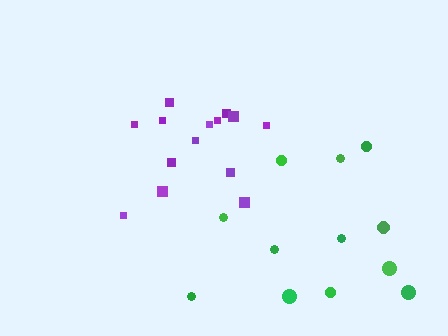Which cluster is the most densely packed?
Purple.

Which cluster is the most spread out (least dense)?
Green.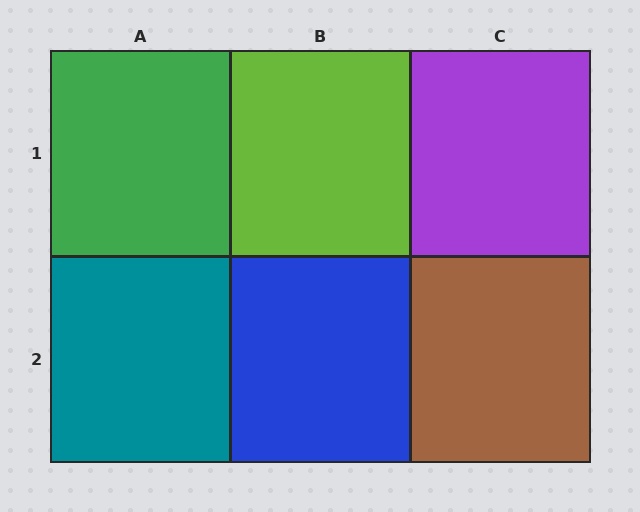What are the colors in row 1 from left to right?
Green, lime, purple.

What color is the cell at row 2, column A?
Teal.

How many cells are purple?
1 cell is purple.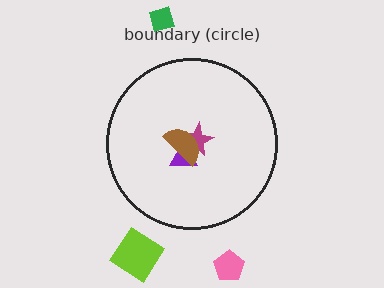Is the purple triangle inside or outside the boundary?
Inside.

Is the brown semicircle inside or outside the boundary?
Inside.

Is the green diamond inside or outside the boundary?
Outside.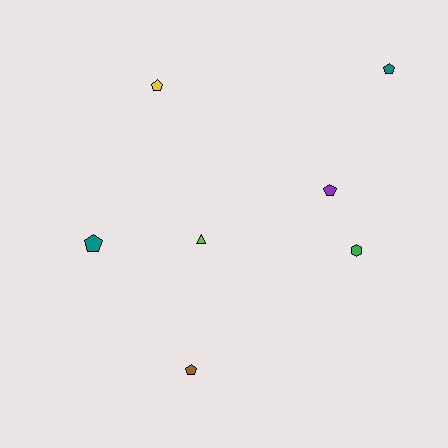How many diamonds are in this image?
There are no diamonds.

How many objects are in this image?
There are 7 objects.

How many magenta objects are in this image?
There are no magenta objects.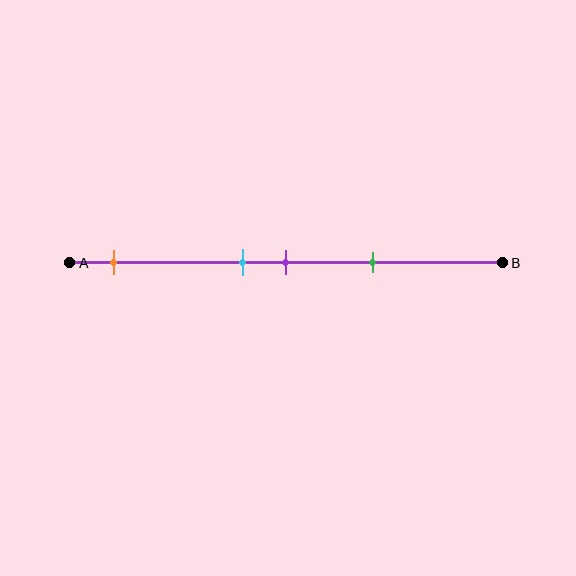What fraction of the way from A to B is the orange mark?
The orange mark is approximately 10% (0.1) of the way from A to B.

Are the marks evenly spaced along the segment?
No, the marks are not evenly spaced.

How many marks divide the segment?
There are 4 marks dividing the segment.